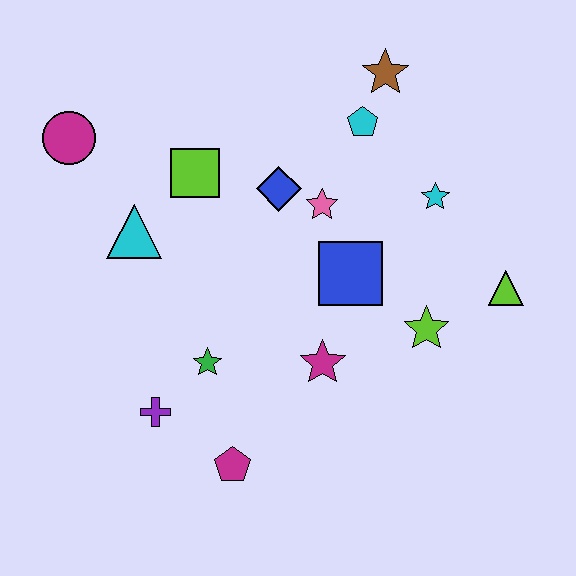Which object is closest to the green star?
The purple cross is closest to the green star.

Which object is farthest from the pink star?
The magenta pentagon is farthest from the pink star.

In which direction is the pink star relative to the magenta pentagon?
The pink star is above the magenta pentagon.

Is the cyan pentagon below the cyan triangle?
No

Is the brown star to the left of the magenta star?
No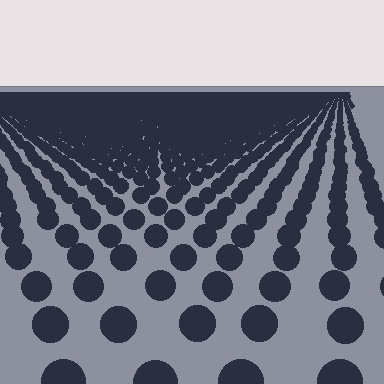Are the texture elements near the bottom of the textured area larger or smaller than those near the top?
Larger. Near the bottom, elements are closer to the viewer and appear at a bigger on-screen size.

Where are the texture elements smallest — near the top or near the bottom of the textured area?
Near the top.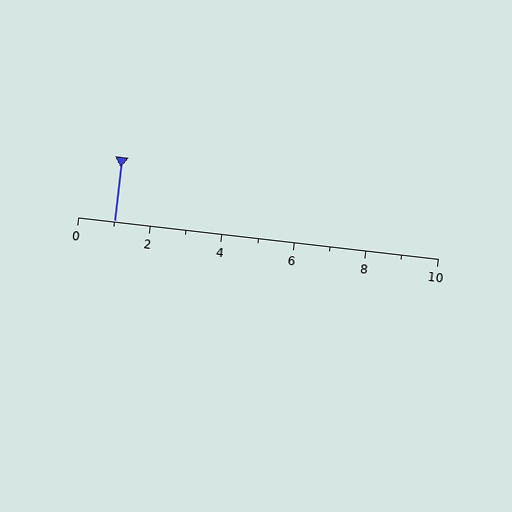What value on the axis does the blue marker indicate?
The marker indicates approximately 1.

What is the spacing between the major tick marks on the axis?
The major ticks are spaced 2 apart.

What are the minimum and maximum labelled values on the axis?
The axis runs from 0 to 10.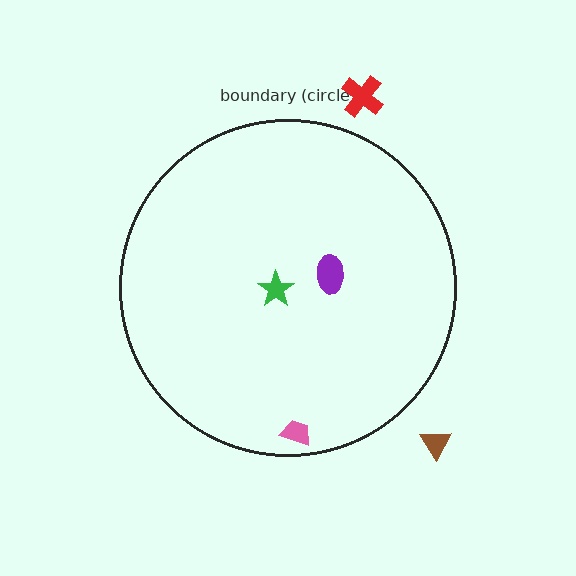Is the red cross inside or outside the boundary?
Outside.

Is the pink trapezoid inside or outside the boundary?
Inside.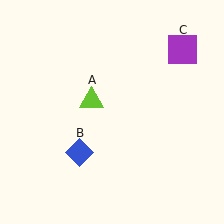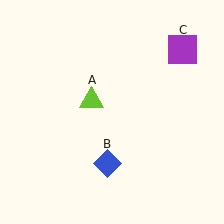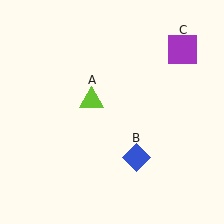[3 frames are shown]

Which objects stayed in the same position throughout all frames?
Lime triangle (object A) and purple square (object C) remained stationary.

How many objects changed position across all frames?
1 object changed position: blue diamond (object B).